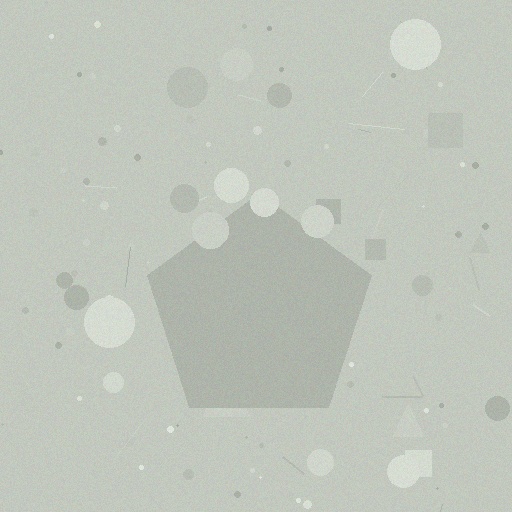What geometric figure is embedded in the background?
A pentagon is embedded in the background.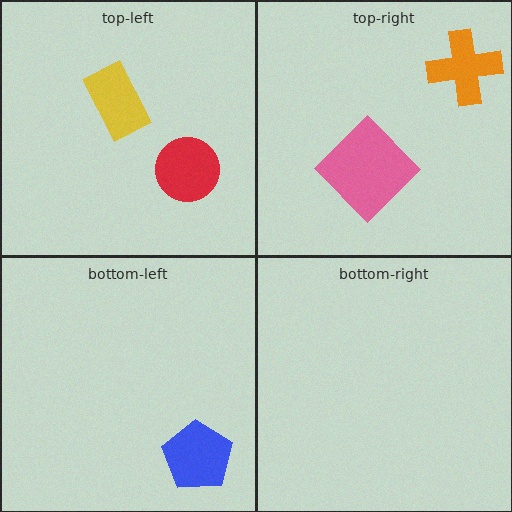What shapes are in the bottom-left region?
The blue pentagon.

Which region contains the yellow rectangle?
The top-left region.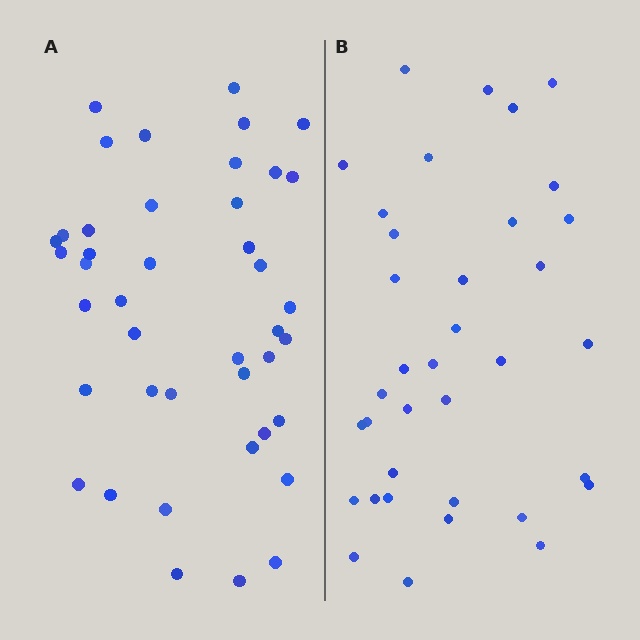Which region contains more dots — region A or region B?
Region A (the left region) has more dots.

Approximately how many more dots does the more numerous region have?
Region A has about 6 more dots than region B.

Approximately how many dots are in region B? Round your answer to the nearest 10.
About 40 dots. (The exact count is 36, which rounds to 40.)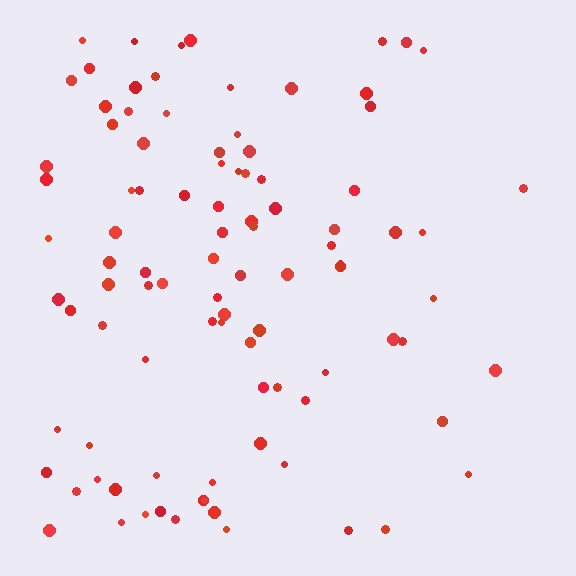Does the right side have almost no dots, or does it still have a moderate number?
Still a moderate number, just noticeably fewer than the left.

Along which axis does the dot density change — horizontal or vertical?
Horizontal.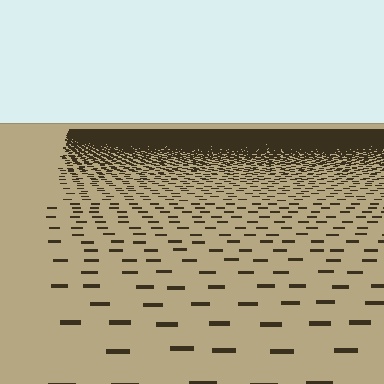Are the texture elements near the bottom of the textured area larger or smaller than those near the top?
Larger. Near the bottom, elements are closer to the viewer and appear at a bigger on-screen size.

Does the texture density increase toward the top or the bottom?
Density increases toward the top.